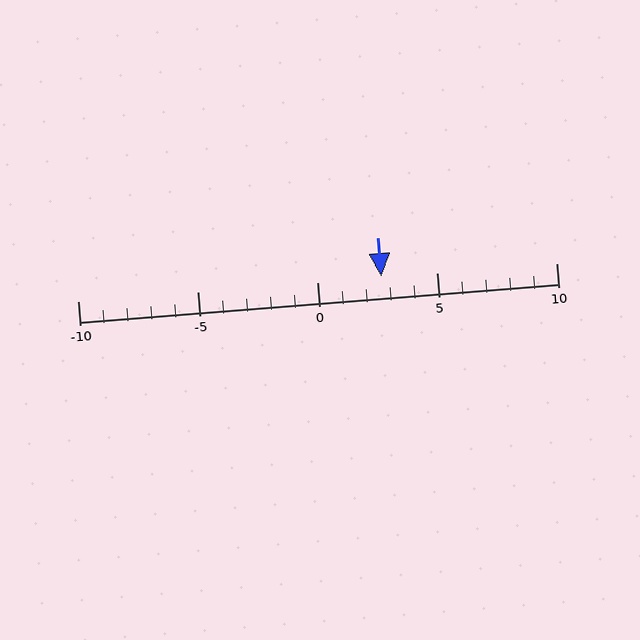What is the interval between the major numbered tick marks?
The major tick marks are spaced 5 units apart.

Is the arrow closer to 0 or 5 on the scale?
The arrow is closer to 5.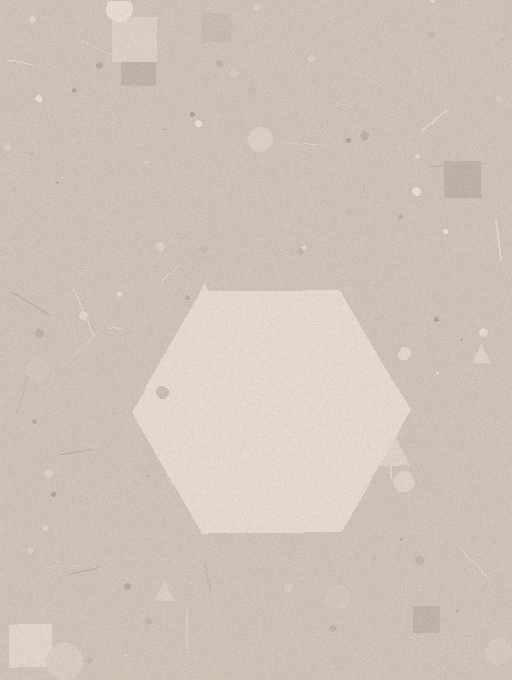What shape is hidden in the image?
A hexagon is hidden in the image.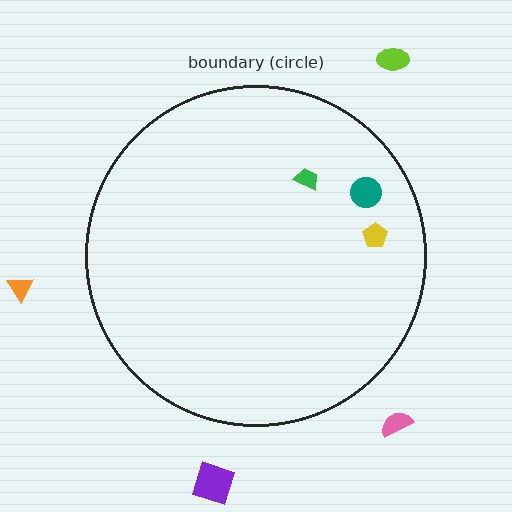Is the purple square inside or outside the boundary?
Outside.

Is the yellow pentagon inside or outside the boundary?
Inside.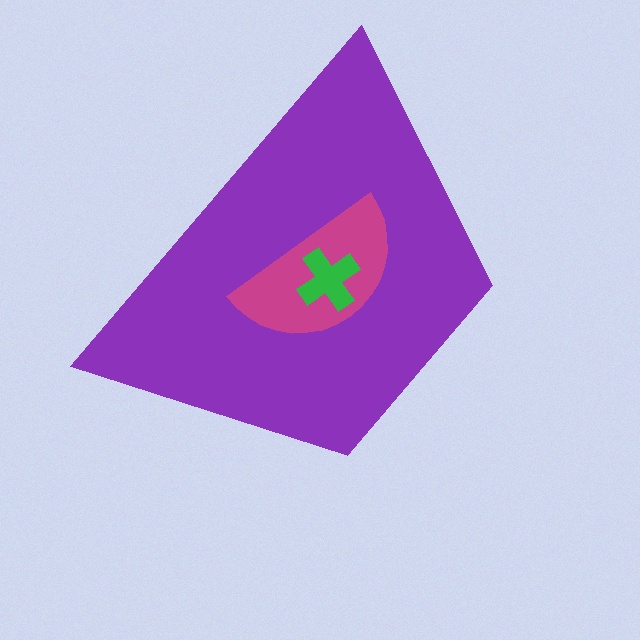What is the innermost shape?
The green cross.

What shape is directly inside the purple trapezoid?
The magenta semicircle.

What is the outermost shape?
The purple trapezoid.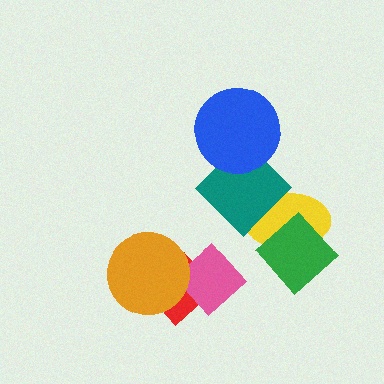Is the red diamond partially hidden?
Yes, it is partially covered by another shape.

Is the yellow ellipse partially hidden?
Yes, it is partially covered by another shape.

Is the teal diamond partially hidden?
Yes, it is partially covered by another shape.